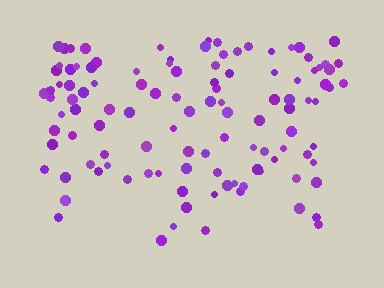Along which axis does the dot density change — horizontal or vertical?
Vertical.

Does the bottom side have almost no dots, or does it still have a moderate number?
Still a moderate number, just noticeably fewer than the top.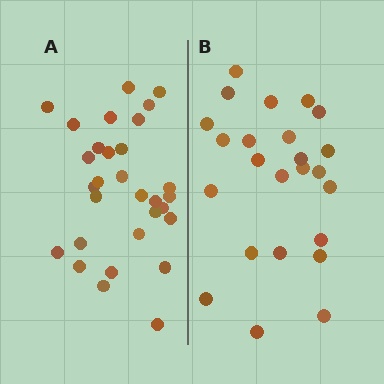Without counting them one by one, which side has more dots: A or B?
Region A (the left region) has more dots.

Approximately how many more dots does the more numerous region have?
Region A has about 6 more dots than region B.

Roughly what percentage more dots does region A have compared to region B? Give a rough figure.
About 25% more.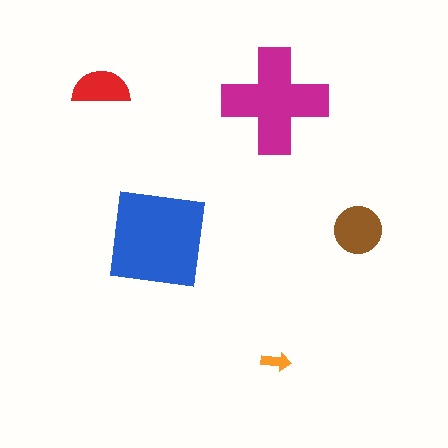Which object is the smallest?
The orange arrow.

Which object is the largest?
The blue square.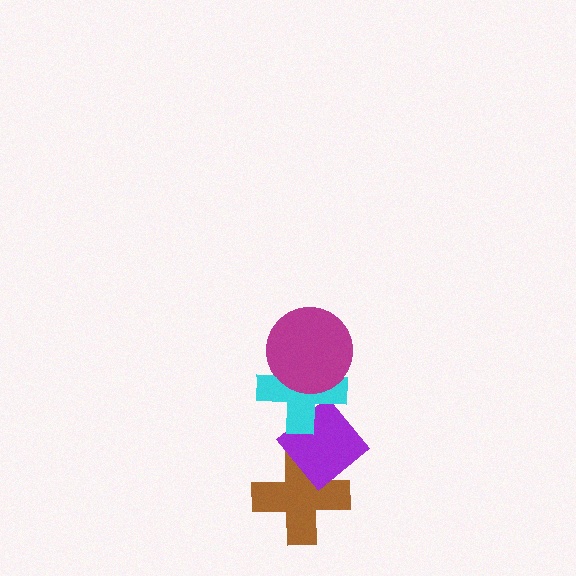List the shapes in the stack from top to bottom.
From top to bottom: the magenta circle, the cyan cross, the purple diamond, the brown cross.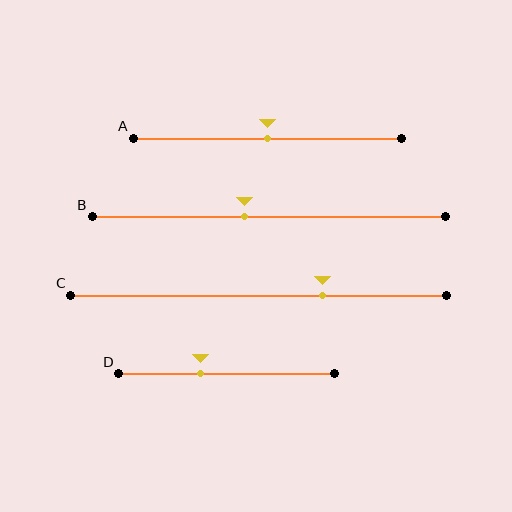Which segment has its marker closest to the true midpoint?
Segment A has its marker closest to the true midpoint.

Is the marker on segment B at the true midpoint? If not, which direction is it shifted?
No, the marker on segment B is shifted to the left by about 7% of the segment length.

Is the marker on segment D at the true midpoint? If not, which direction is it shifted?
No, the marker on segment D is shifted to the left by about 12% of the segment length.